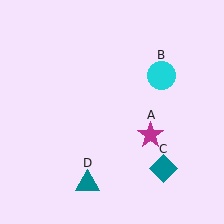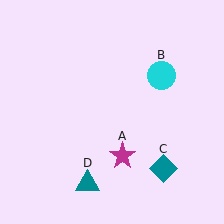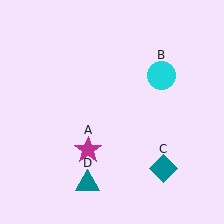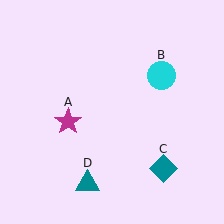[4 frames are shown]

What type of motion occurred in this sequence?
The magenta star (object A) rotated clockwise around the center of the scene.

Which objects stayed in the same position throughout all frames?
Cyan circle (object B) and teal diamond (object C) and teal triangle (object D) remained stationary.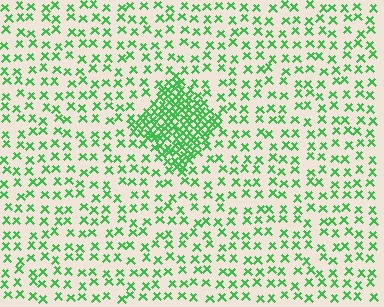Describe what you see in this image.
The image contains small green elements arranged at two different densities. A diamond-shaped region is visible where the elements are more densely packed than the surrounding area.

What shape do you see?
I see a diamond.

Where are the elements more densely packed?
The elements are more densely packed inside the diamond boundary.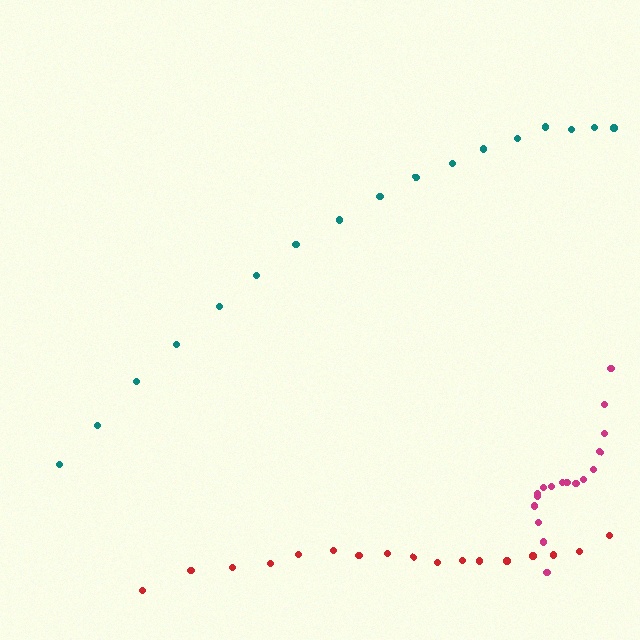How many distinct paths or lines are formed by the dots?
There are 3 distinct paths.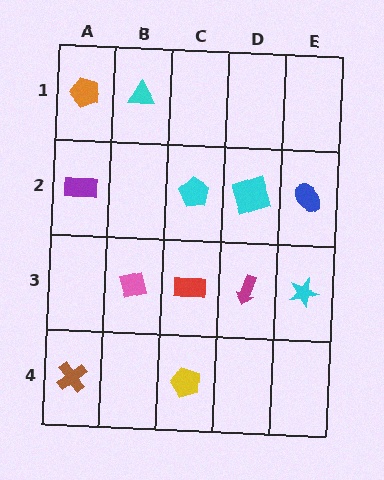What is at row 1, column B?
A cyan triangle.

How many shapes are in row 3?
4 shapes.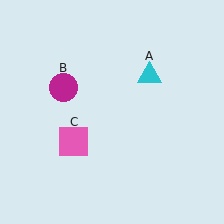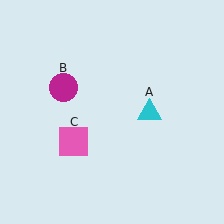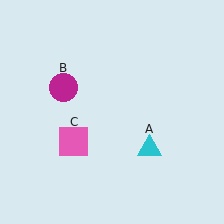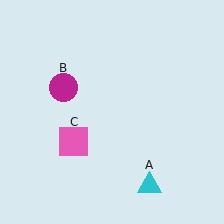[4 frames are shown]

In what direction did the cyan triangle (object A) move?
The cyan triangle (object A) moved down.